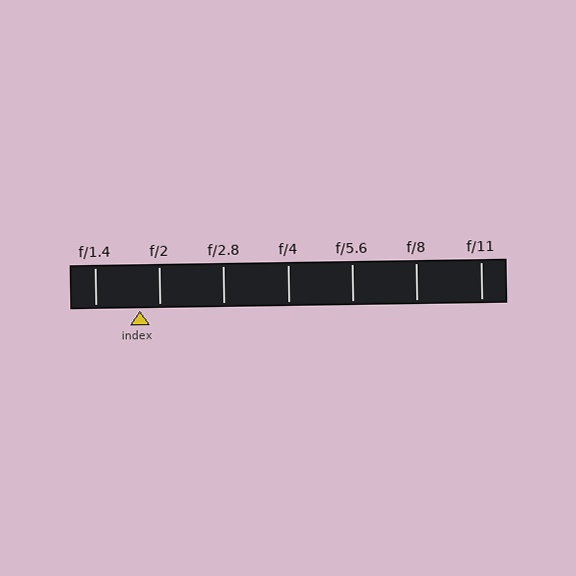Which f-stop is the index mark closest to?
The index mark is closest to f/2.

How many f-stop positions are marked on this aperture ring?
There are 7 f-stop positions marked.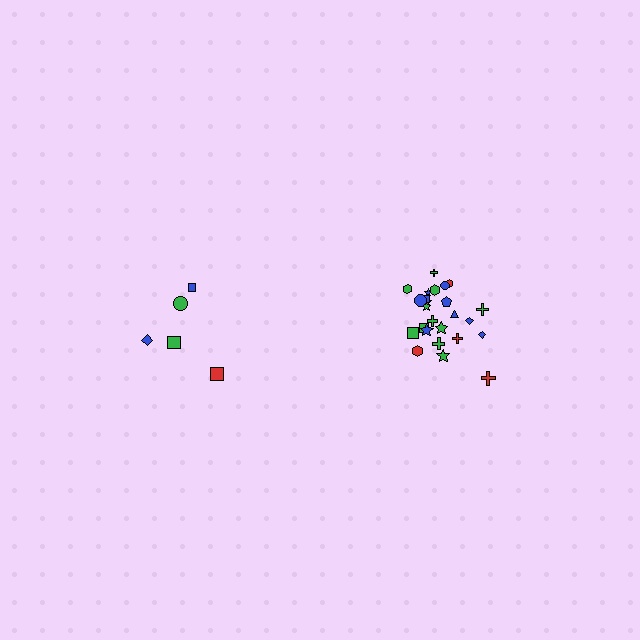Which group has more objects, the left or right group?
The right group.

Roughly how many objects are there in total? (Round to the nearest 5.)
Roughly 30 objects in total.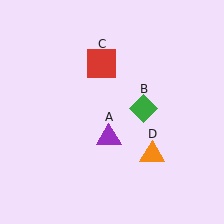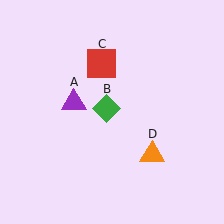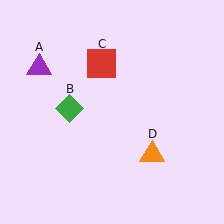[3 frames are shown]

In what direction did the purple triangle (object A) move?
The purple triangle (object A) moved up and to the left.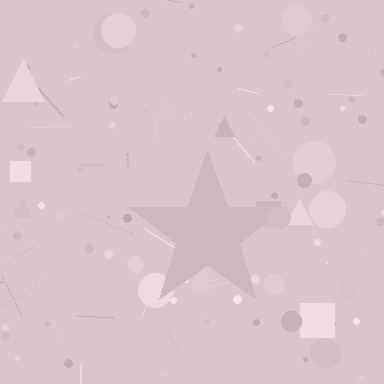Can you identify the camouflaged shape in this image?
The camouflaged shape is a star.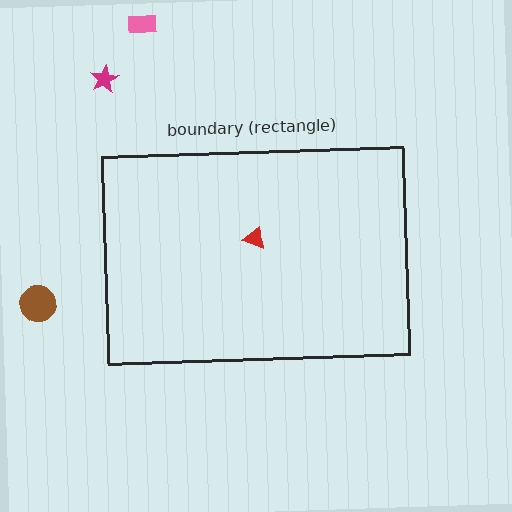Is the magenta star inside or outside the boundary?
Outside.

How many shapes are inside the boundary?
1 inside, 3 outside.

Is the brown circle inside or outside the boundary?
Outside.